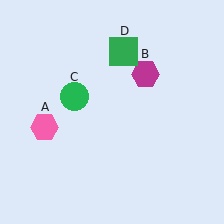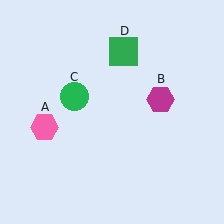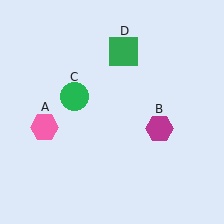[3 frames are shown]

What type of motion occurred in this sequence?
The magenta hexagon (object B) rotated clockwise around the center of the scene.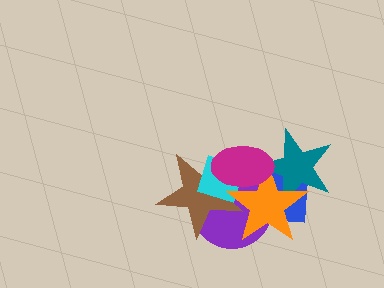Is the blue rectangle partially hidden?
Yes, it is partially covered by another shape.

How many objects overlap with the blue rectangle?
6 objects overlap with the blue rectangle.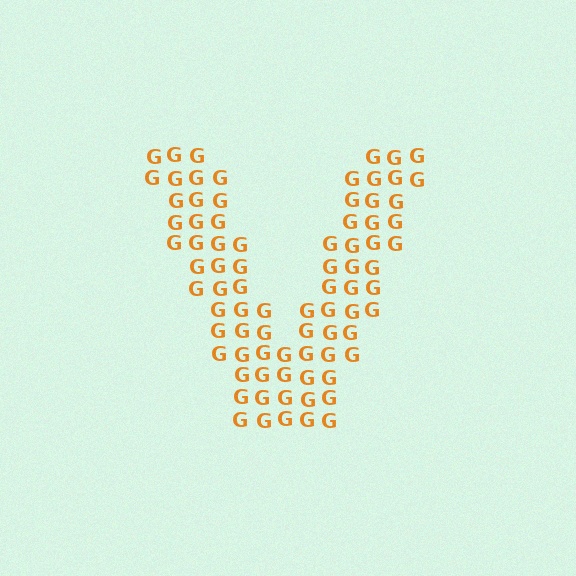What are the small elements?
The small elements are letter G's.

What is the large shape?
The large shape is the letter V.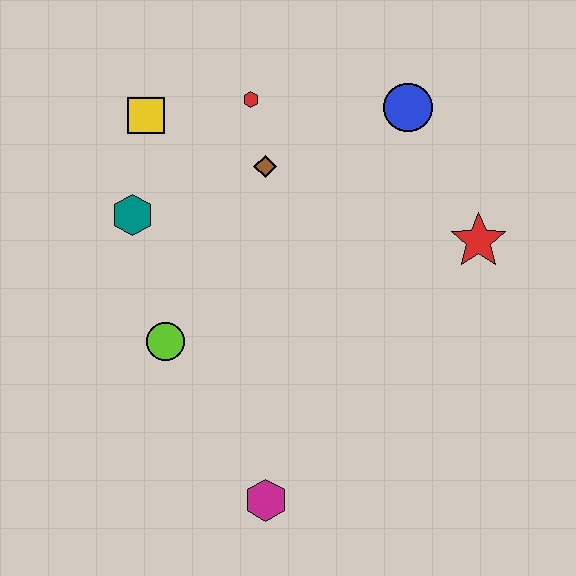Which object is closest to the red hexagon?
The brown diamond is closest to the red hexagon.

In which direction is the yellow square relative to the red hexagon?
The yellow square is to the left of the red hexagon.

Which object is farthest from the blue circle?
The magenta hexagon is farthest from the blue circle.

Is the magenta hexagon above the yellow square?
No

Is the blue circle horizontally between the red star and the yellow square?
Yes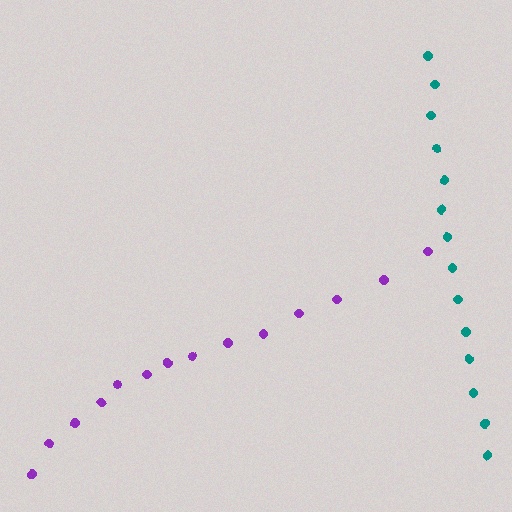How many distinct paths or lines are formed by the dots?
There are 2 distinct paths.